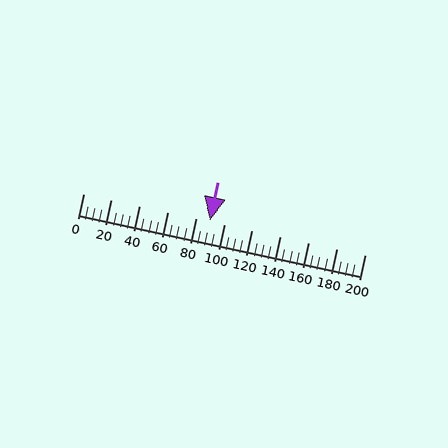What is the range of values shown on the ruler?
The ruler shows values from 0 to 200.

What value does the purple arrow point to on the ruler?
The purple arrow points to approximately 90.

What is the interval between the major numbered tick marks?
The major tick marks are spaced 20 units apart.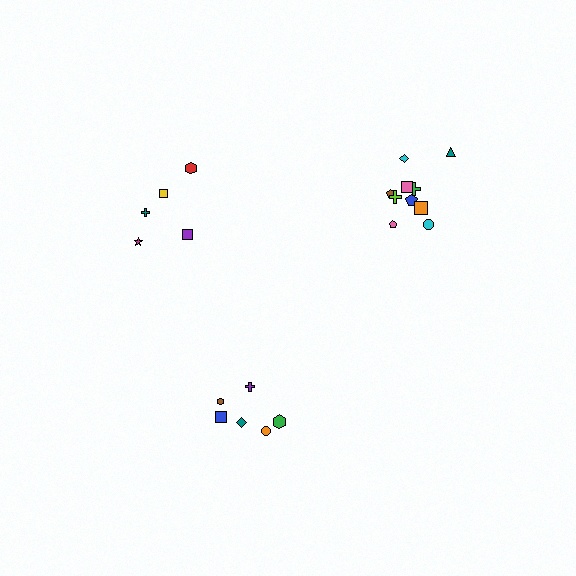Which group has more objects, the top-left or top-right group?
The top-right group.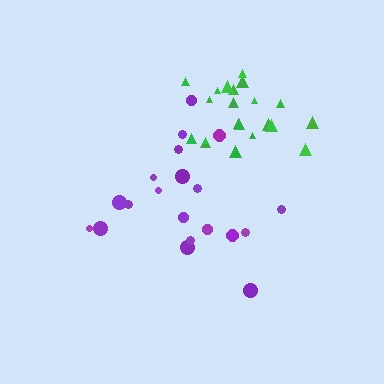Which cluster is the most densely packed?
Green.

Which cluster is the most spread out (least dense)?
Purple.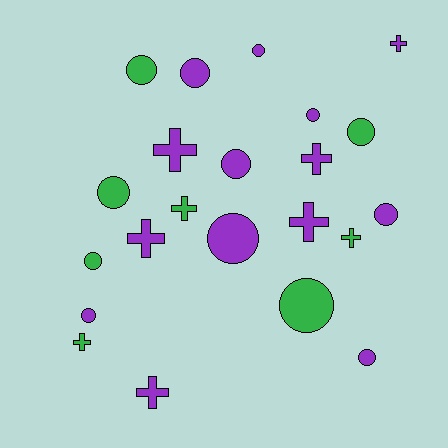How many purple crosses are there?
There are 6 purple crosses.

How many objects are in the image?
There are 22 objects.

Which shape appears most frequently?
Circle, with 13 objects.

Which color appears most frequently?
Purple, with 14 objects.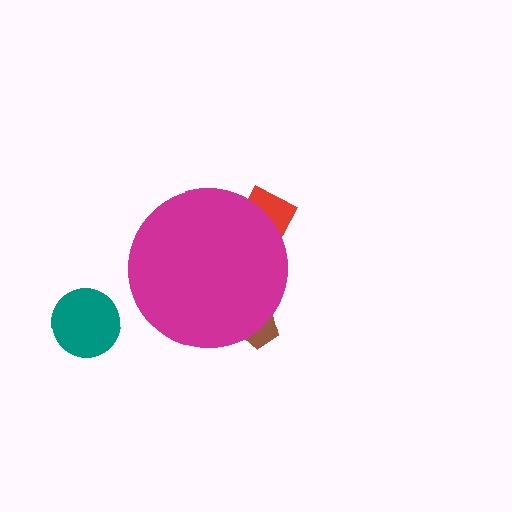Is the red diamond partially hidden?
Yes, the red diamond is partially hidden behind the magenta circle.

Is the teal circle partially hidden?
No, the teal circle is fully visible.